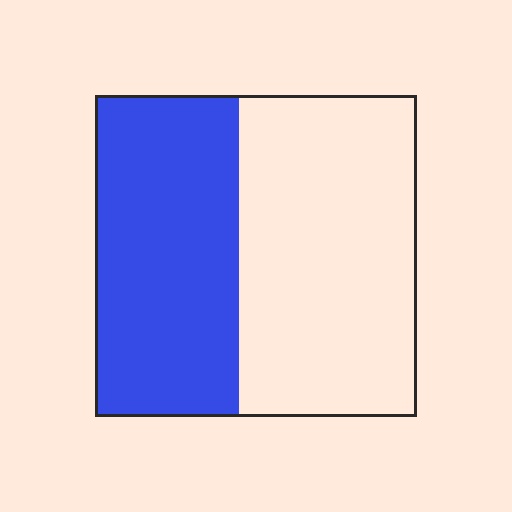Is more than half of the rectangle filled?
No.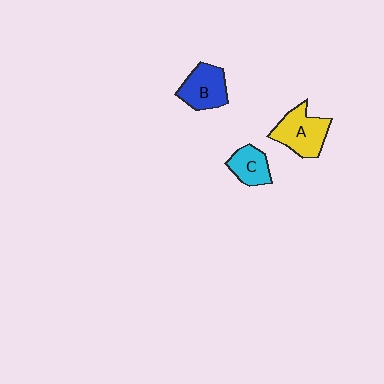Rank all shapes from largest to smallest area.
From largest to smallest: A (yellow), B (blue), C (cyan).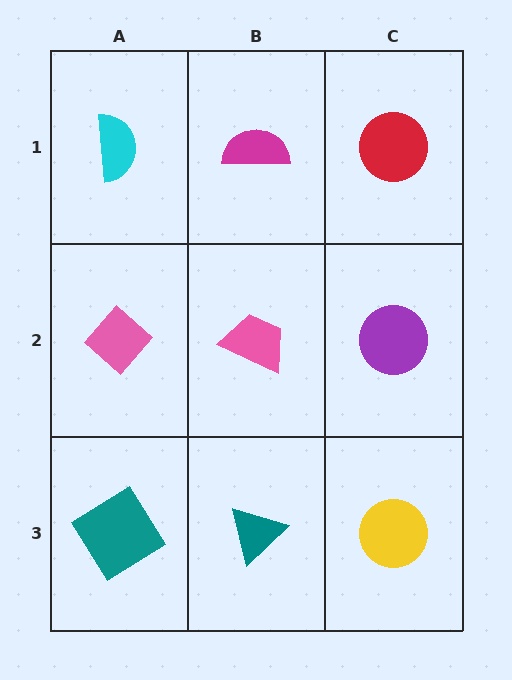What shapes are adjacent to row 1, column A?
A pink diamond (row 2, column A), a magenta semicircle (row 1, column B).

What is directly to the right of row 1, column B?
A red circle.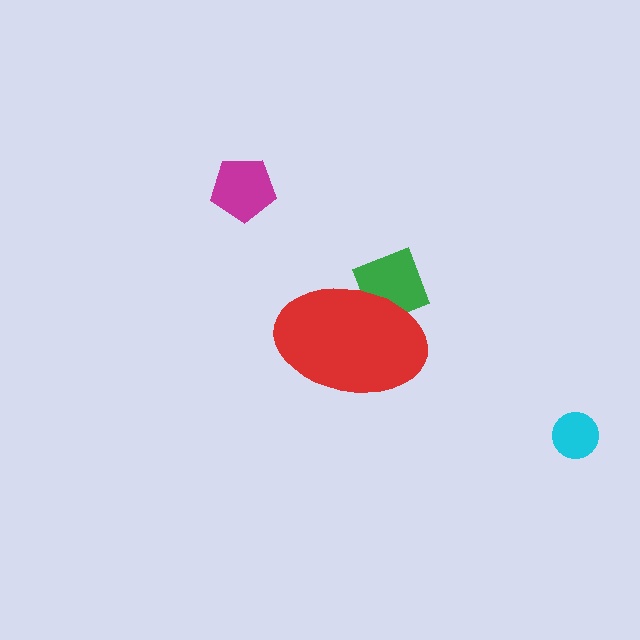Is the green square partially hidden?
Yes, the green square is partially hidden behind the red ellipse.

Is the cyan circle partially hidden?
No, the cyan circle is fully visible.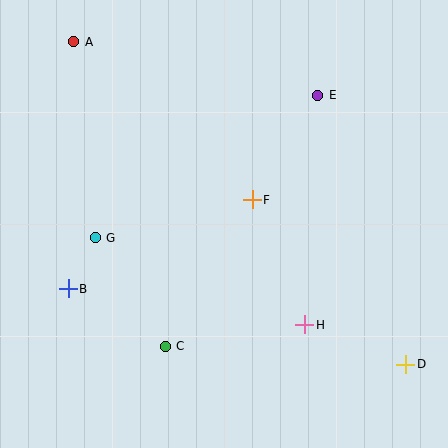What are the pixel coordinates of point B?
Point B is at (68, 289).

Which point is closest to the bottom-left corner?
Point B is closest to the bottom-left corner.